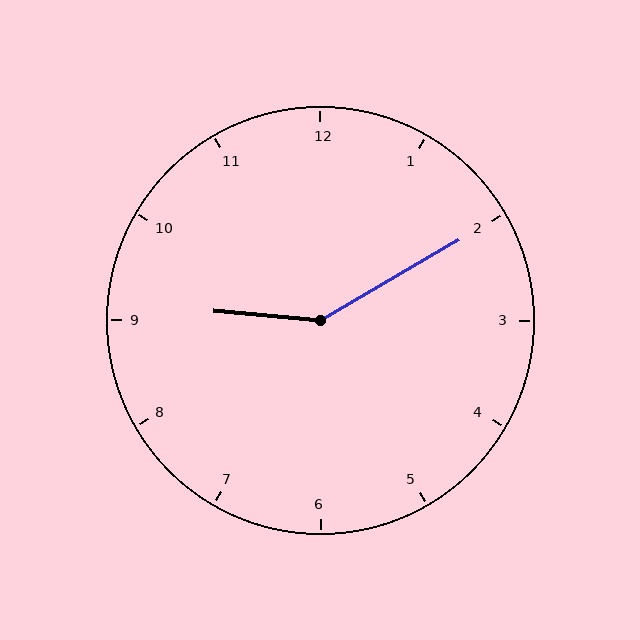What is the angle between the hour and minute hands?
Approximately 145 degrees.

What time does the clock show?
9:10.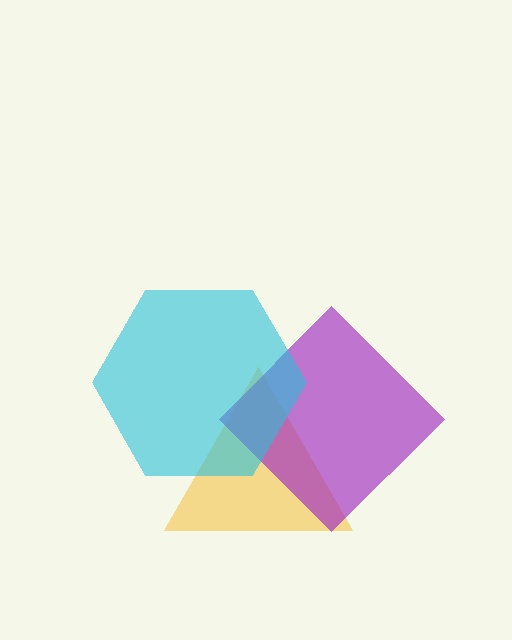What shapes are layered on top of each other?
The layered shapes are: a yellow triangle, a purple diamond, a cyan hexagon.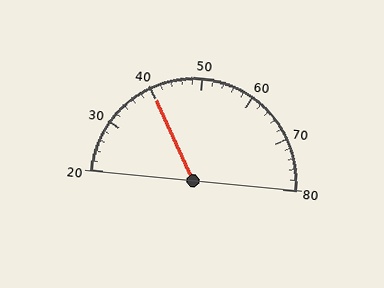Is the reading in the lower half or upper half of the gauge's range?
The reading is in the lower half of the range (20 to 80).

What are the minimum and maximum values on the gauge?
The gauge ranges from 20 to 80.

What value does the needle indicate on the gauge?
The needle indicates approximately 40.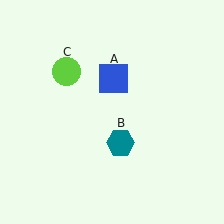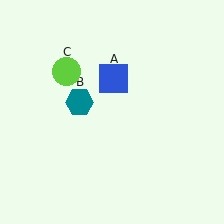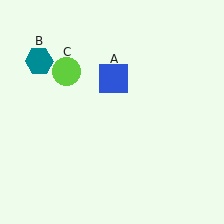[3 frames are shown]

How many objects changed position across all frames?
1 object changed position: teal hexagon (object B).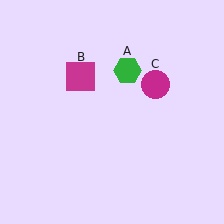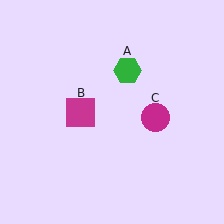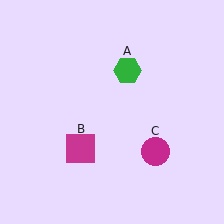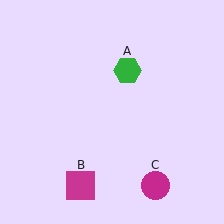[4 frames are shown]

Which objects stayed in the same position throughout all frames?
Green hexagon (object A) remained stationary.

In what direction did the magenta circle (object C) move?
The magenta circle (object C) moved down.